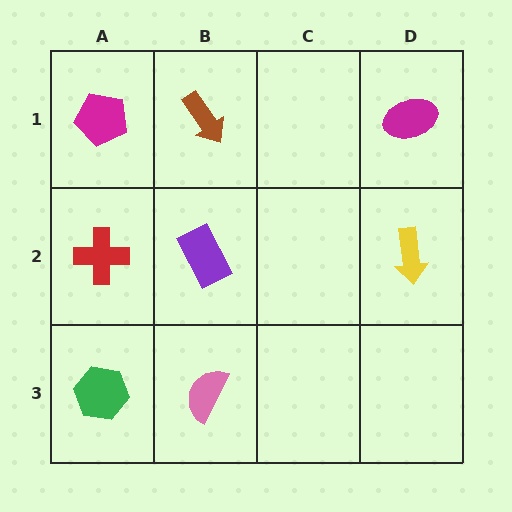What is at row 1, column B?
A brown arrow.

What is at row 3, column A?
A green hexagon.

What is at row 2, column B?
A purple rectangle.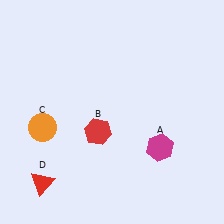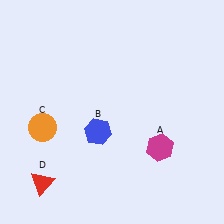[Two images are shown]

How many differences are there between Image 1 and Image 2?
There is 1 difference between the two images.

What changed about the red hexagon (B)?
In Image 1, B is red. In Image 2, it changed to blue.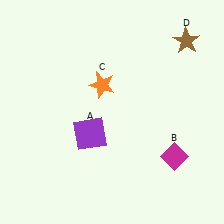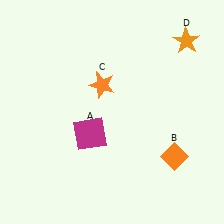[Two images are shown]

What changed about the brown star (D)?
In Image 1, D is brown. In Image 2, it changed to orange.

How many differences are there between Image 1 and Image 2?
There are 3 differences between the two images.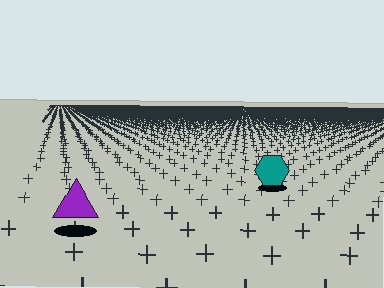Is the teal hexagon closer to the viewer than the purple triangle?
No. The purple triangle is closer — you can tell from the texture gradient: the ground texture is coarser near it.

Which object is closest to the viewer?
The purple triangle is closest. The texture marks near it are larger and more spread out.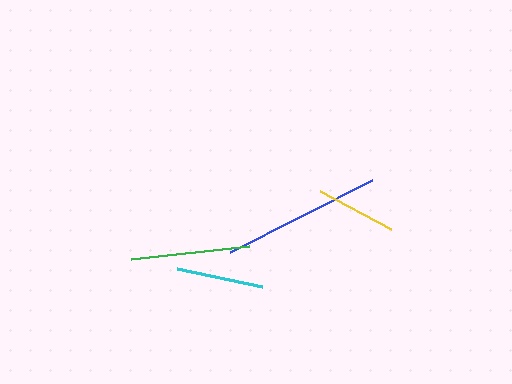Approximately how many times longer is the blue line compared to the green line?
The blue line is approximately 1.3 times the length of the green line.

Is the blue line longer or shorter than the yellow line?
The blue line is longer than the yellow line.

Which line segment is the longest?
The blue line is the longest at approximately 159 pixels.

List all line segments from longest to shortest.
From longest to shortest: blue, green, cyan, yellow.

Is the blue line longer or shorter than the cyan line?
The blue line is longer than the cyan line.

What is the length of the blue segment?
The blue segment is approximately 159 pixels long.